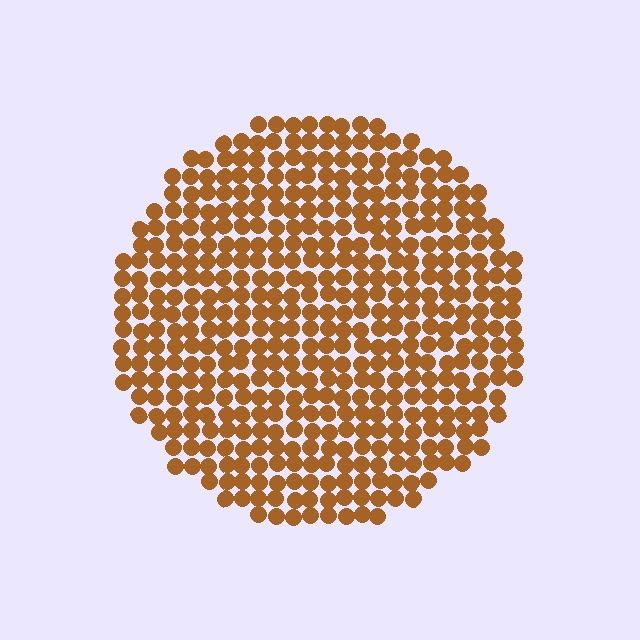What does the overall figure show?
The overall figure shows a circle.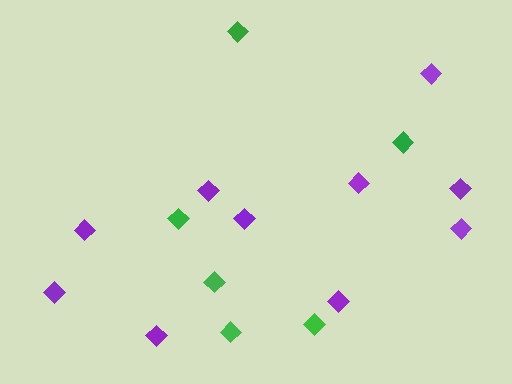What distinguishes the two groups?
There are 2 groups: one group of green diamonds (6) and one group of purple diamonds (10).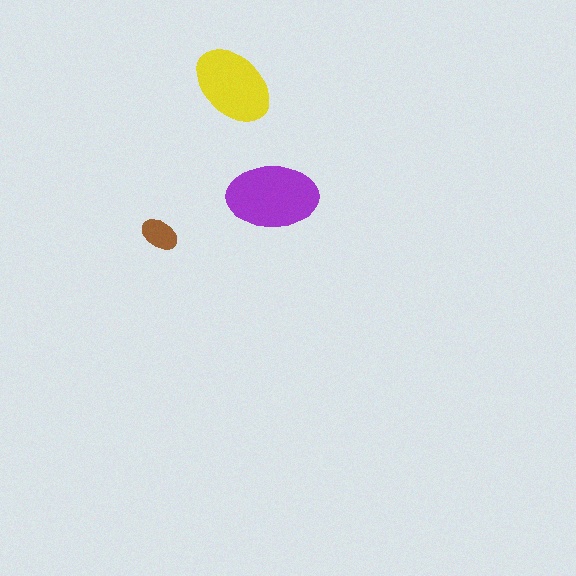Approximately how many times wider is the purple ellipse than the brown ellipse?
About 2.5 times wider.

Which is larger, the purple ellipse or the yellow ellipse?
The purple one.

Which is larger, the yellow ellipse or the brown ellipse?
The yellow one.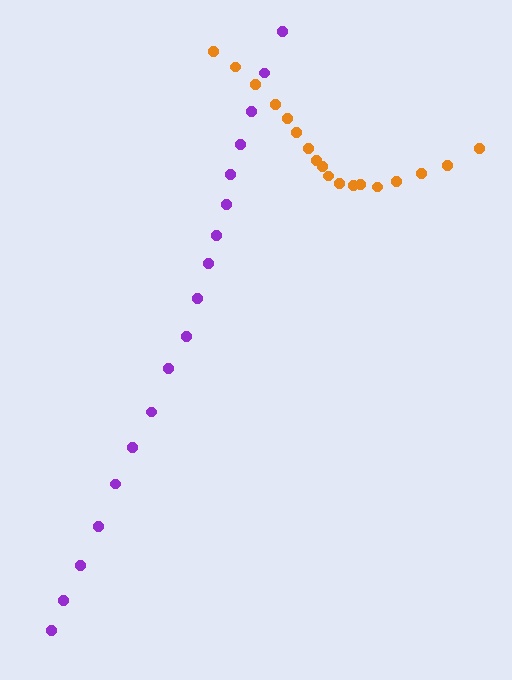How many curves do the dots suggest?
There are 2 distinct paths.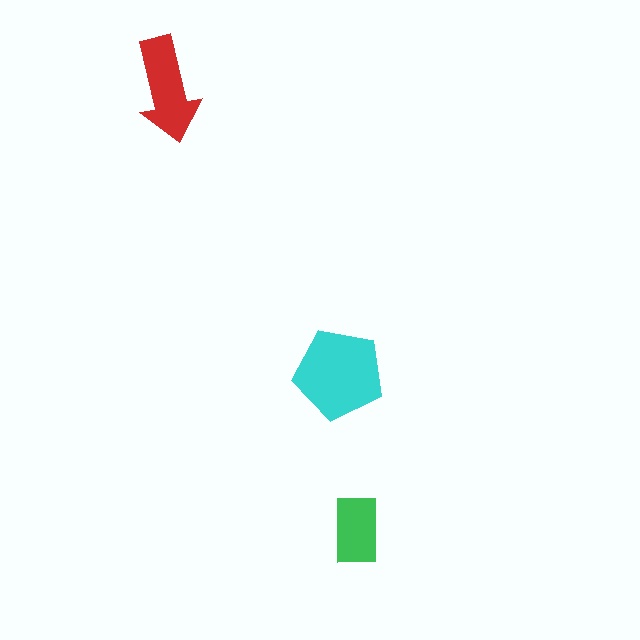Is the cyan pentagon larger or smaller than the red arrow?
Larger.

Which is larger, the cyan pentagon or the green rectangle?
The cyan pentagon.